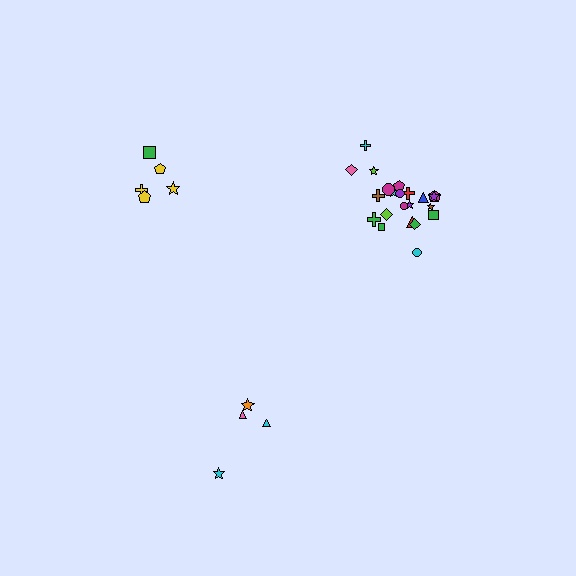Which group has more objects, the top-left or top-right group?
The top-right group.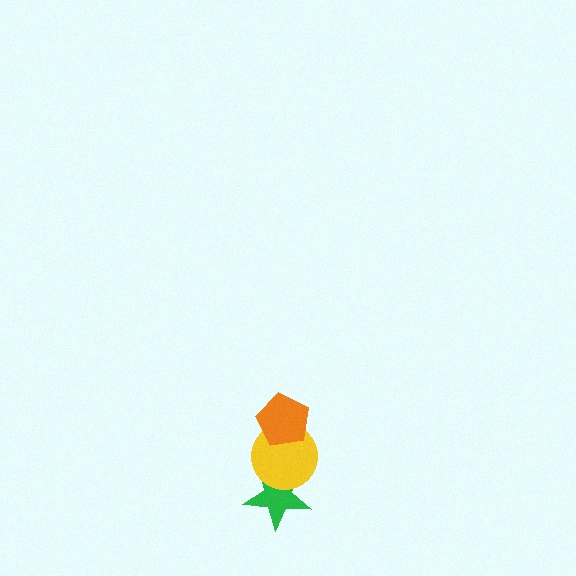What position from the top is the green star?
The green star is 3rd from the top.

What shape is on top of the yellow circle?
The orange pentagon is on top of the yellow circle.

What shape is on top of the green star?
The yellow circle is on top of the green star.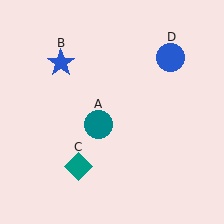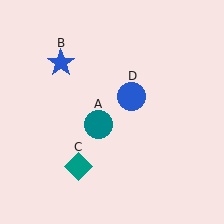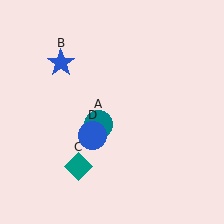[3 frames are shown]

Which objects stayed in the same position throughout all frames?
Teal circle (object A) and blue star (object B) and teal diamond (object C) remained stationary.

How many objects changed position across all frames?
1 object changed position: blue circle (object D).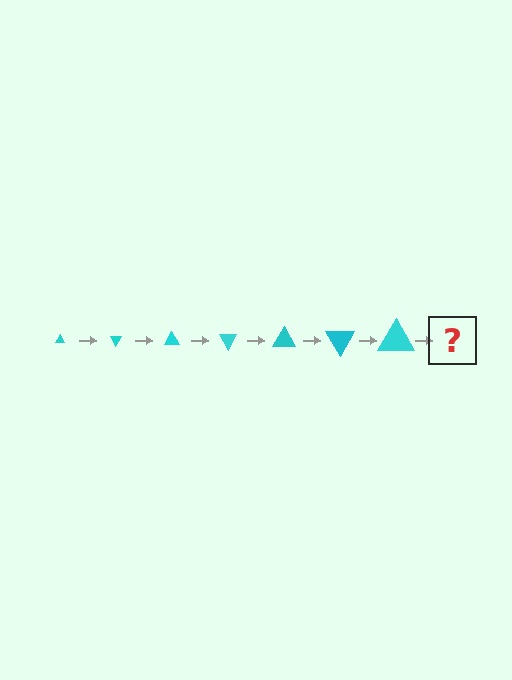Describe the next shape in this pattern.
It should be a triangle, larger than the previous one and rotated 420 degrees from the start.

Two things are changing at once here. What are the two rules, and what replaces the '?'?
The two rules are that the triangle grows larger each step and it rotates 60 degrees each step. The '?' should be a triangle, larger than the previous one and rotated 420 degrees from the start.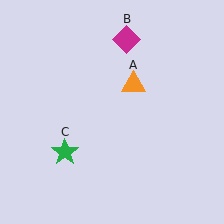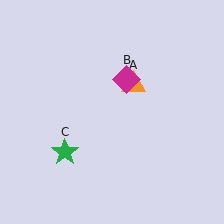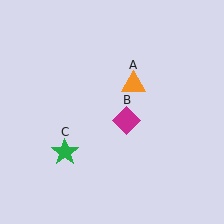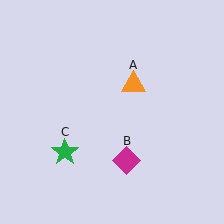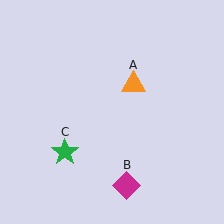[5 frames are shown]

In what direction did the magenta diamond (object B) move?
The magenta diamond (object B) moved down.